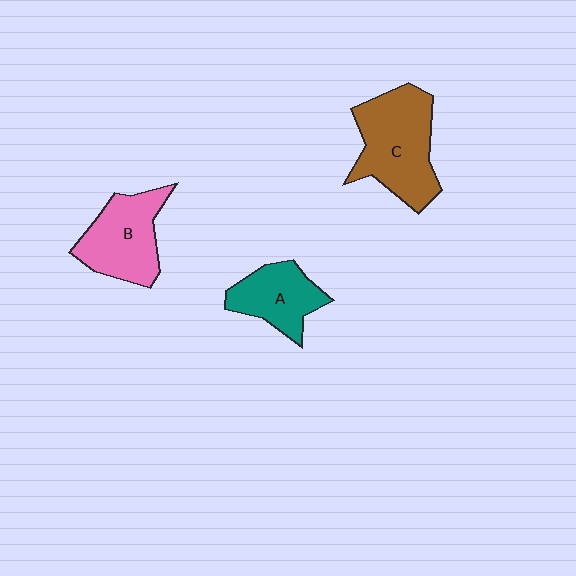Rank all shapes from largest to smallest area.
From largest to smallest: C (brown), B (pink), A (teal).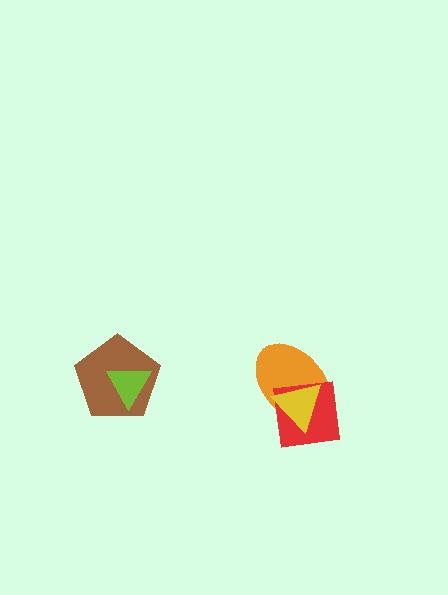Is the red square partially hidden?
Yes, it is partially covered by another shape.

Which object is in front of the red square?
The yellow triangle is in front of the red square.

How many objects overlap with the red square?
2 objects overlap with the red square.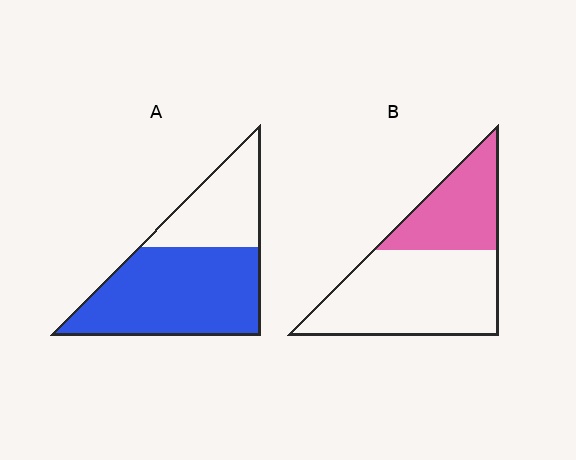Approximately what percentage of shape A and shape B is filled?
A is approximately 65% and B is approximately 35%.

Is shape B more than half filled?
No.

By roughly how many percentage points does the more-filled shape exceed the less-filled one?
By roughly 30 percentage points (A over B).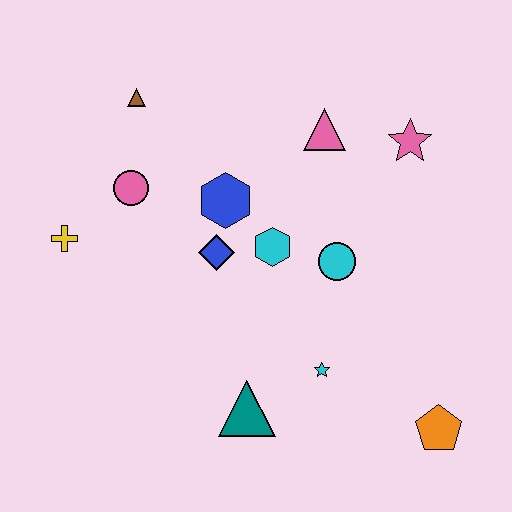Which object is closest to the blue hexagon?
The blue diamond is closest to the blue hexagon.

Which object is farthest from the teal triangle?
The brown triangle is farthest from the teal triangle.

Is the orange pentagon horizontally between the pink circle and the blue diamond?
No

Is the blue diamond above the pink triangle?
No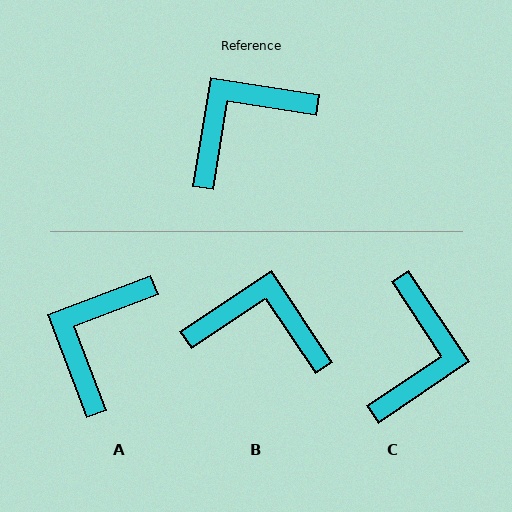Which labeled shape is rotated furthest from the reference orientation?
C, about 137 degrees away.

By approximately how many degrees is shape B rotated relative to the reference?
Approximately 47 degrees clockwise.